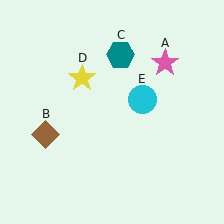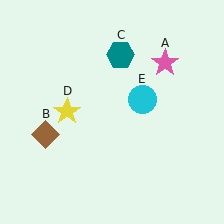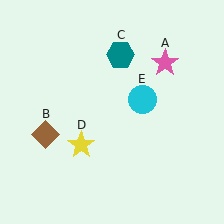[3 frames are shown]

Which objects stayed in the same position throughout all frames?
Pink star (object A) and brown diamond (object B) and teal hexagon (object C) and cyan circle (object E) remained stationary.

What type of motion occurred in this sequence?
The yellow star (object D) rotated counterclockwise around the center of the scene.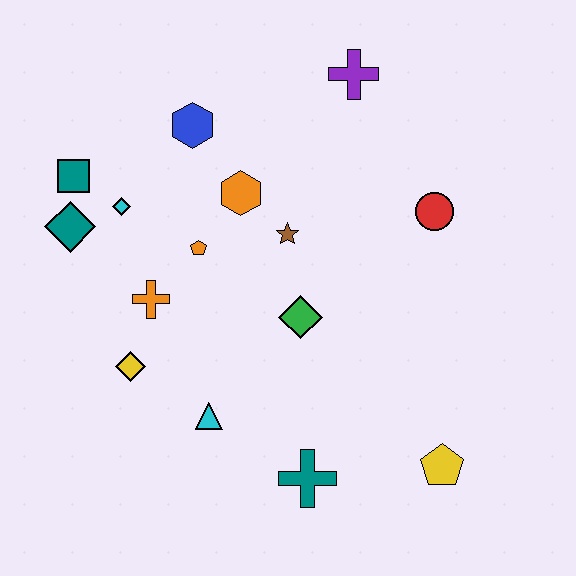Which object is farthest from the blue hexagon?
The yellow pentagon is farthest from the blue hexagon.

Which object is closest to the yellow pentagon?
The teal cross is closest to the yellow pentagon.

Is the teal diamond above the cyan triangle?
Yes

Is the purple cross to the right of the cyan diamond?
Yes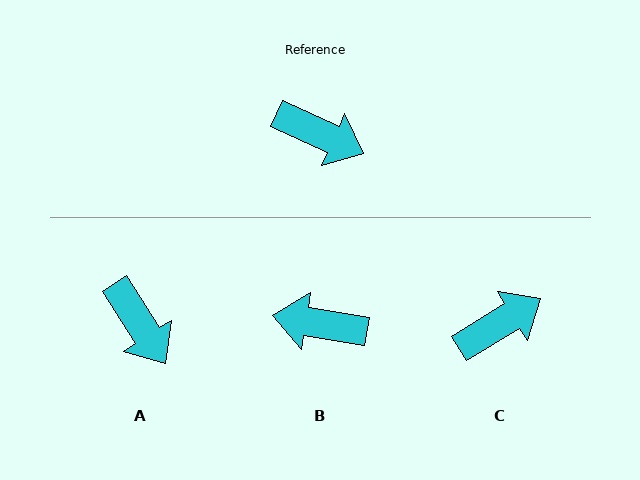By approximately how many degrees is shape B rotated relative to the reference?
Approximately 165 degrees clockwise.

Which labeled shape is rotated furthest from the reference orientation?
B, about 165 degrees away.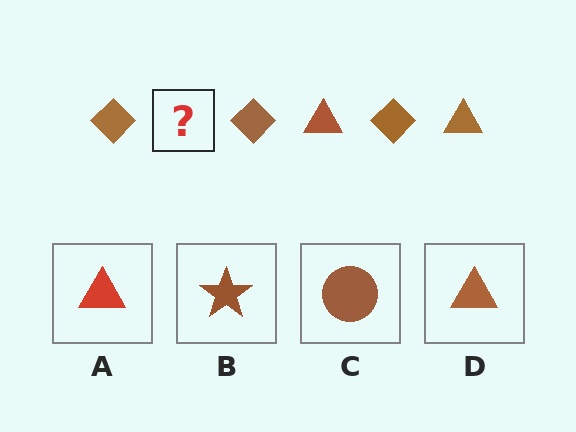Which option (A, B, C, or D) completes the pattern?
D.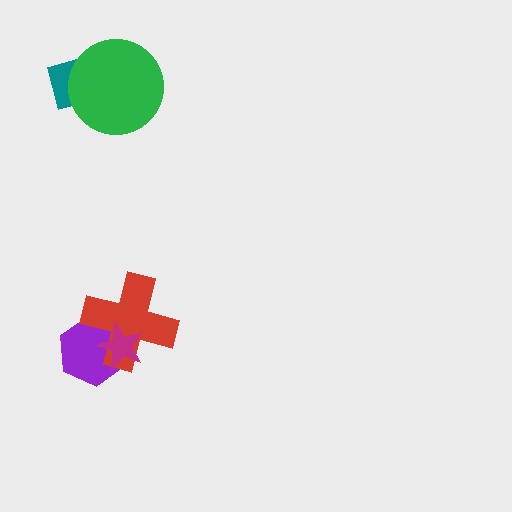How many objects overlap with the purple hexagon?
2 objects overlap with the purple hexagon.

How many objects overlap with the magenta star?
2 objects overlap with the magenta star.